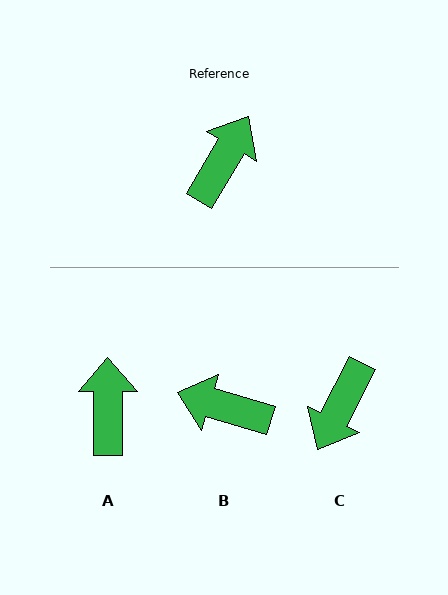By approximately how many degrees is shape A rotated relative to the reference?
Approximately 31 degrees counter-clockwise.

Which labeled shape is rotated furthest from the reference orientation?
C, about 176 degrees away.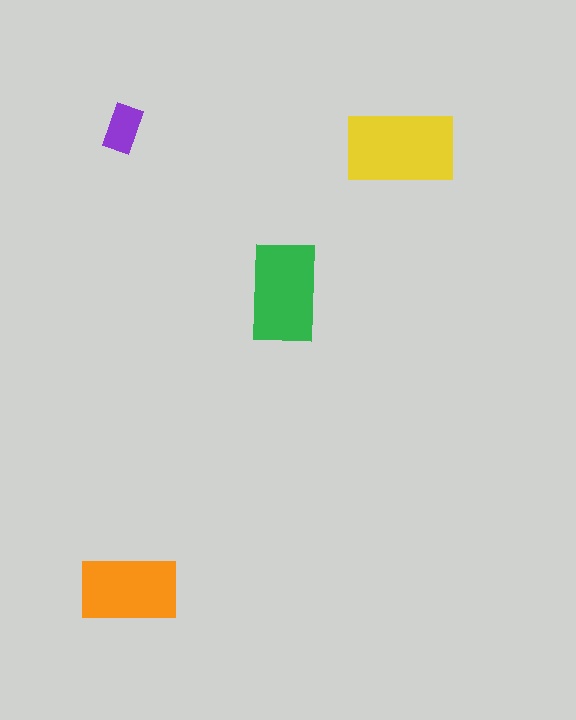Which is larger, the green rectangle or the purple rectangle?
The green one.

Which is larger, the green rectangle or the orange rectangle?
The green one.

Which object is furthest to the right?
The yellow rectangle is rightmost.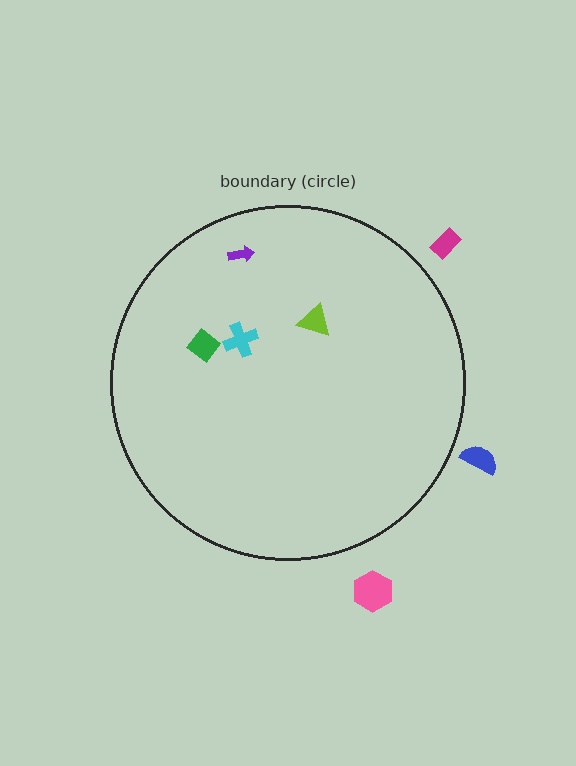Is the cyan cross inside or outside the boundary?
Inside.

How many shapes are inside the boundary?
4 inside, 3 outside.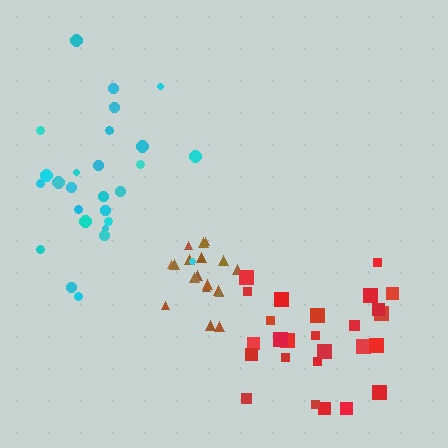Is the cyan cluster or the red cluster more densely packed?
Red.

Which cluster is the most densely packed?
Brown.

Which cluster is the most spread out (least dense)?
Cyan.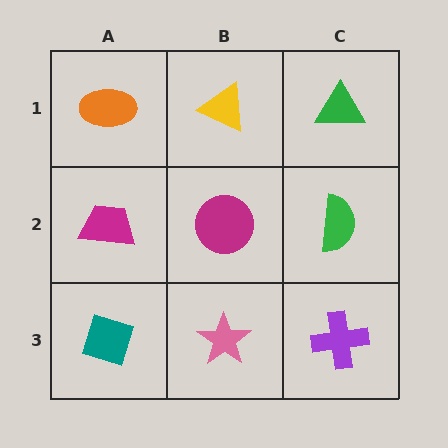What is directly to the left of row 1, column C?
A yellow triangle.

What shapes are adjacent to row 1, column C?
A green semicircle (row 2, column C), a yellow triangle (row 1, column B).